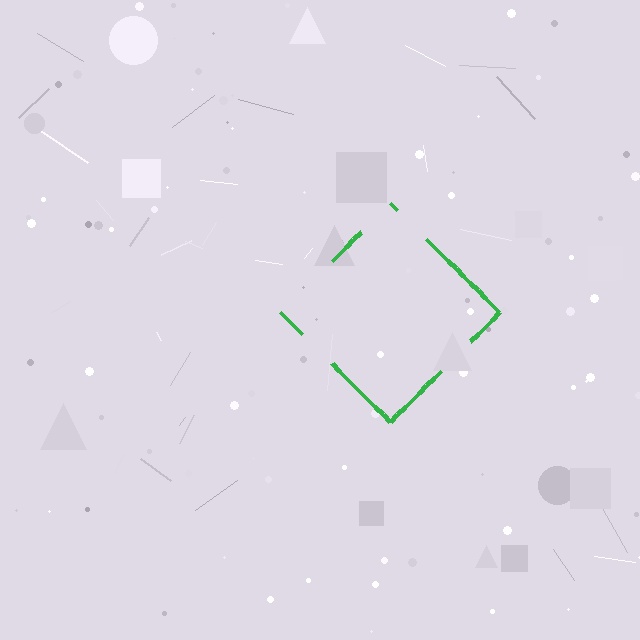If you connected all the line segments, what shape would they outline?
They would outline a diamond.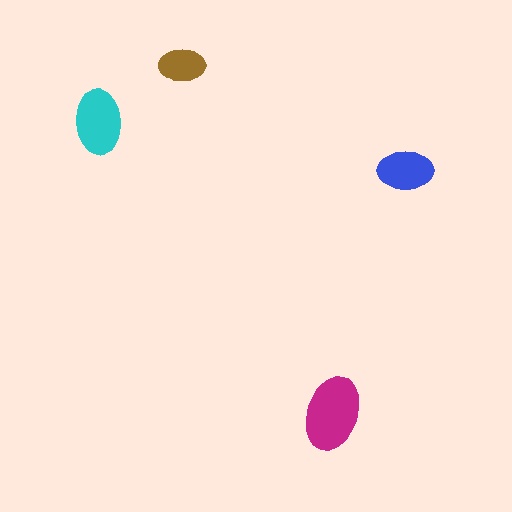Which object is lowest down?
The magenta ellipse is bottommost.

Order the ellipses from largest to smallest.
the magenta one, the cyan one, the blue one, the brown one.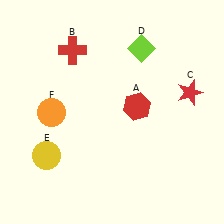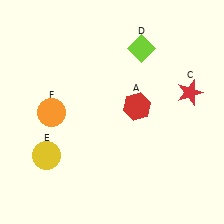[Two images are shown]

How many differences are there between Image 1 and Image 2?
There is 1 difference between the two images.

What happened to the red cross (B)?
The red cross (B) was removed in Image 2. It was in the top-left area of Image 1.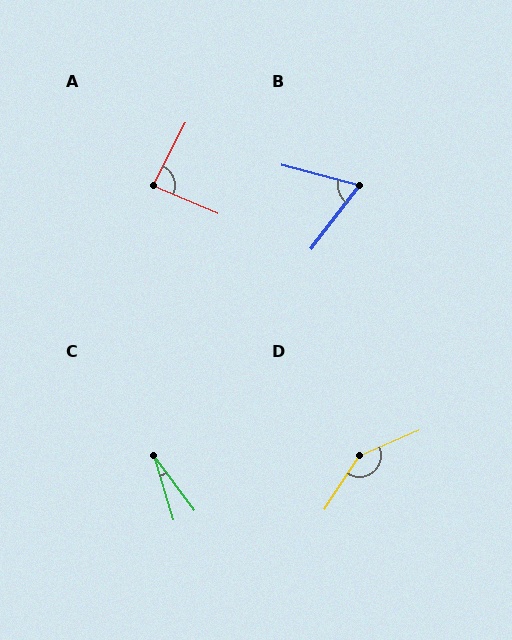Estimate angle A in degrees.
Approximately 86 degrees.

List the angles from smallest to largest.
C (19°), B (68°), A (86°), D (146°).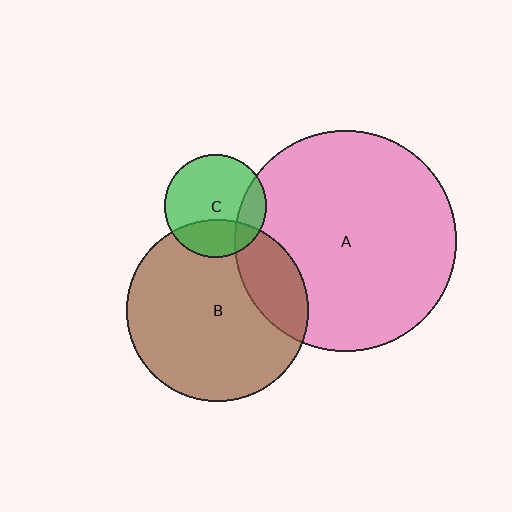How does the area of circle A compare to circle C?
Approximately 4.7 times.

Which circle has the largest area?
Circle A (pink).